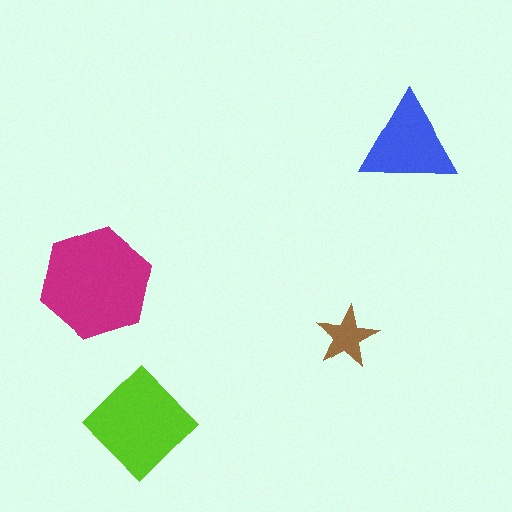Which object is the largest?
The magenta hexagon.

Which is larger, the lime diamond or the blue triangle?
The lime diamond.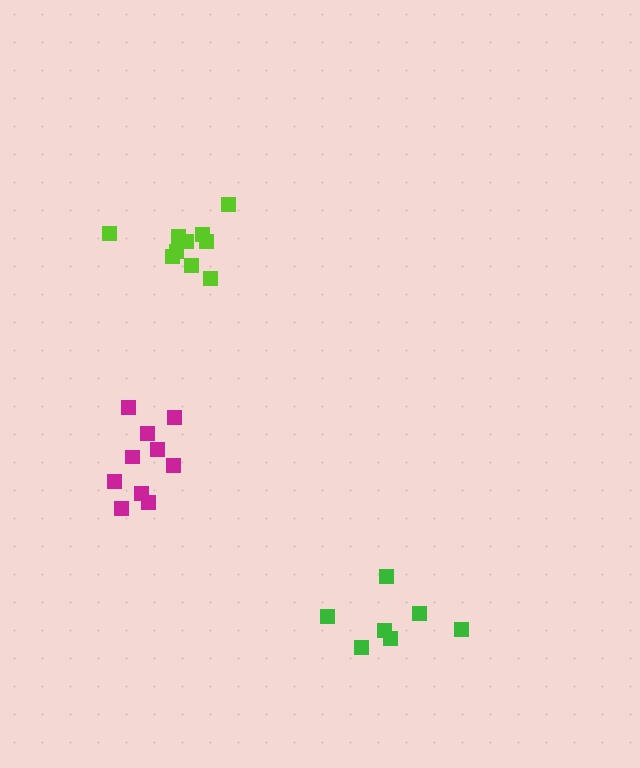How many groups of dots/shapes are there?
There are 3 groups.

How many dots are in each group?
Group 1: 10 dots, Group 2: 7 dots, Group 3: 10 dots (27 total).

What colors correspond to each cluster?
The clusters are colored: magenta, green, lime.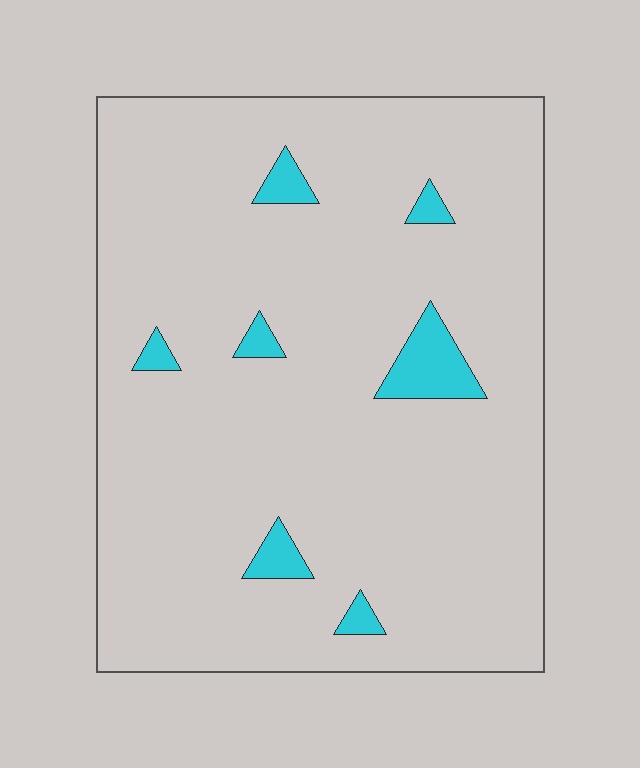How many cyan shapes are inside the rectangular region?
7.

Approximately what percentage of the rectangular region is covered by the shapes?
Approximately 5%.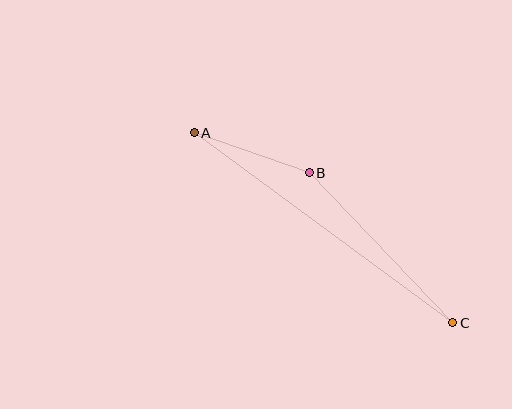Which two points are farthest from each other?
Points A and C are farthest from each other.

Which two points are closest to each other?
Points A and B are closest to each other.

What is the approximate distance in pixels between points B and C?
The distance between B and C is approximately 208 pixels.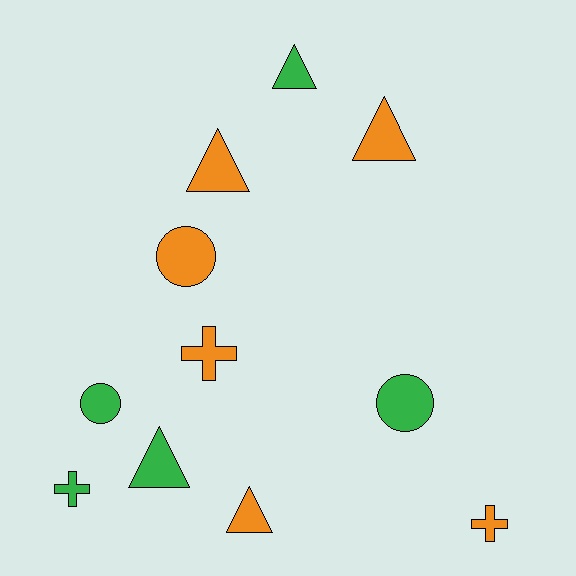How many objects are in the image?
There are 11 objects.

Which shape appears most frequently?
Triangle, with 5 objects.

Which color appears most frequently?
Orange, with 6 objects.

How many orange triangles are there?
There are 3 orange triangles.